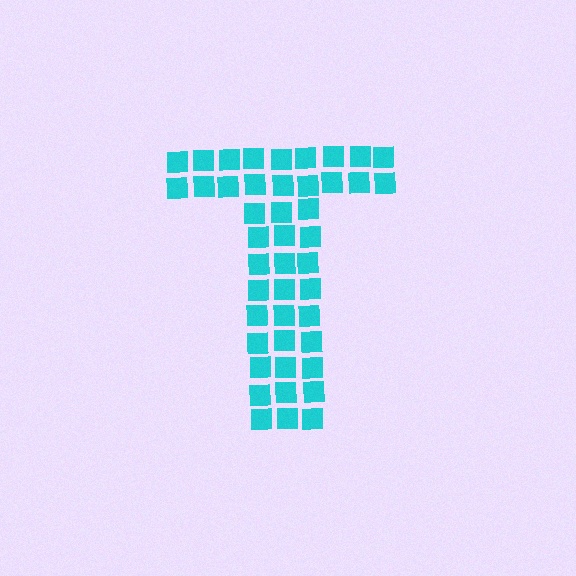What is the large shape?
The large shape is the letter T.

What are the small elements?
The small elements are squares.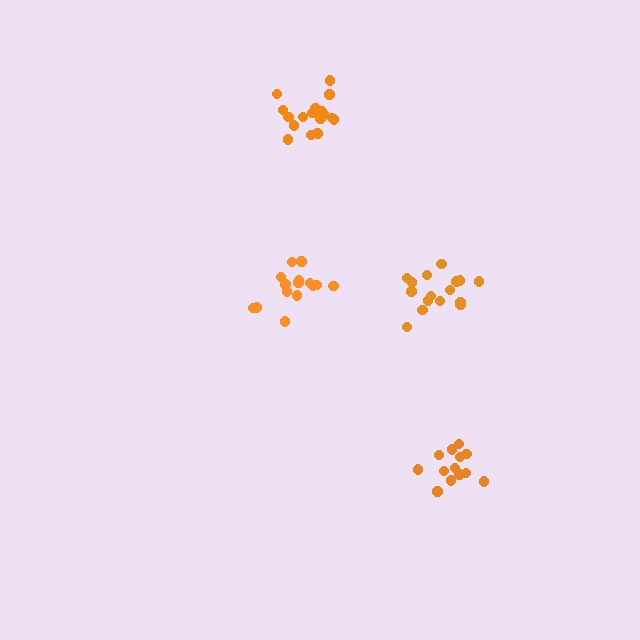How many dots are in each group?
Group 1: 15 dots, Group 2: 13 dots, Group 3: 16 dots, Group 4: 18 dots (62 total).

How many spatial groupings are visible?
There are 4 spatial groupings.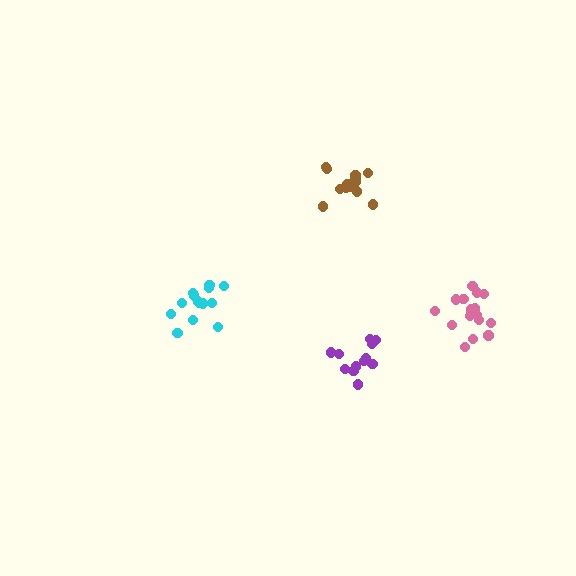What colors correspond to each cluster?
The clusters are colored: purple, brown, cyan, pink.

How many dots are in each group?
Group 1: 12 dots, Group 2: 15 dots, Group 3: 14 dots, Group 4: 18 dots (59 total).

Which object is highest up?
The brown cluster is topmost.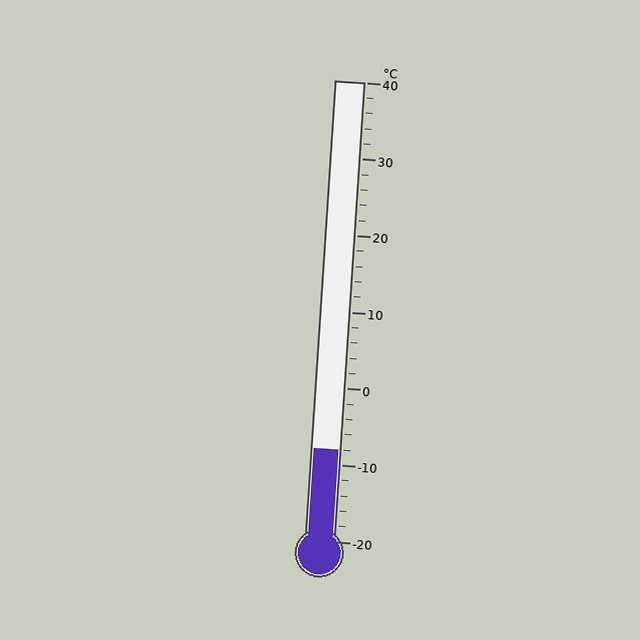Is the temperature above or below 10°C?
The temperature is below 10°C.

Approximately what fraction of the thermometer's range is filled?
The thermometer is filled to approximately 20% of its range.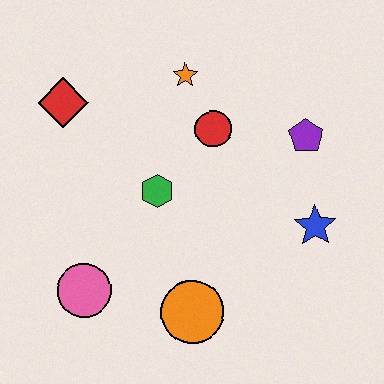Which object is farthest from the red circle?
The pink circle is farthest from the red circle.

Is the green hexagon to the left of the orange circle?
Yes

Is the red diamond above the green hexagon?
Yes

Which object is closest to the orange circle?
The pink circle is closest to the orange circle.